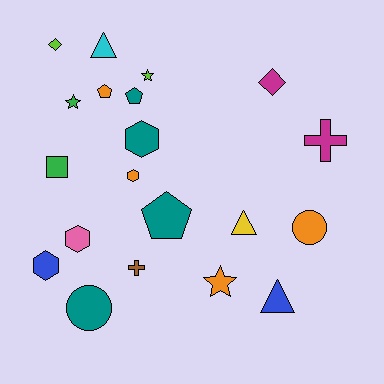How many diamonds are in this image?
There are 2 diamonds.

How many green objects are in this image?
There are 2 green objects.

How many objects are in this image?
There are 20 objects.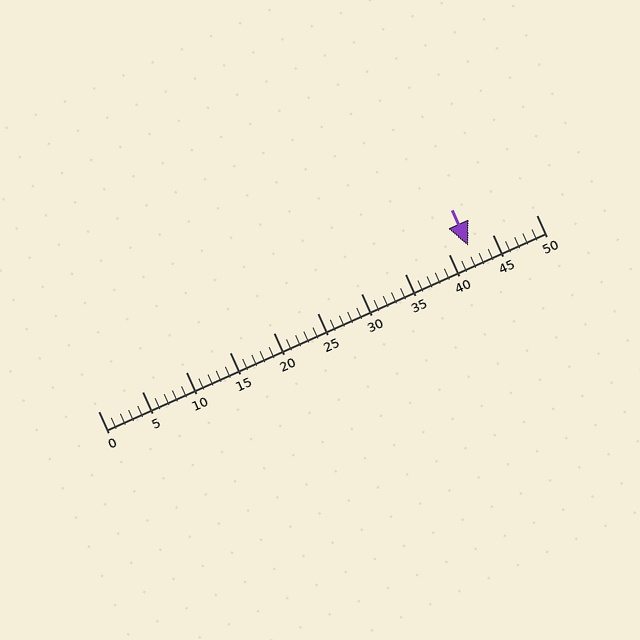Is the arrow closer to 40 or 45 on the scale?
The arrow is closer to 40.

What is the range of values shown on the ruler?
The ruler shows values from 0 to 50.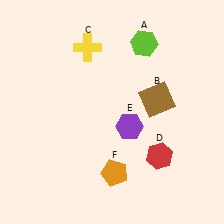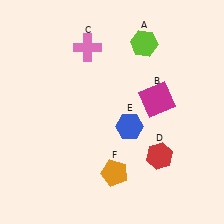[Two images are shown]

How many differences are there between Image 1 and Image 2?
There are 3 differences between the two images.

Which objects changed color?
B changed from brown to magenta. C changed from yellow to pink. E changed from purple to blue.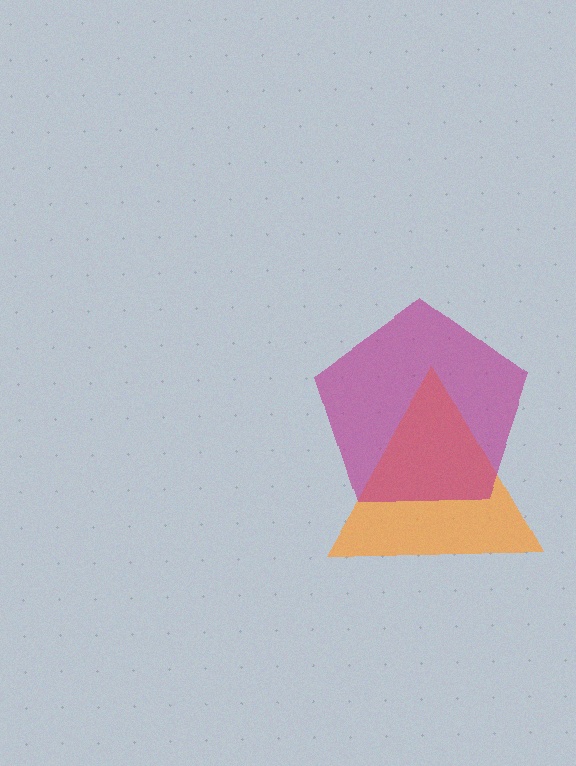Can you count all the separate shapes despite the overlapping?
Yes, there are 2 separate shapes.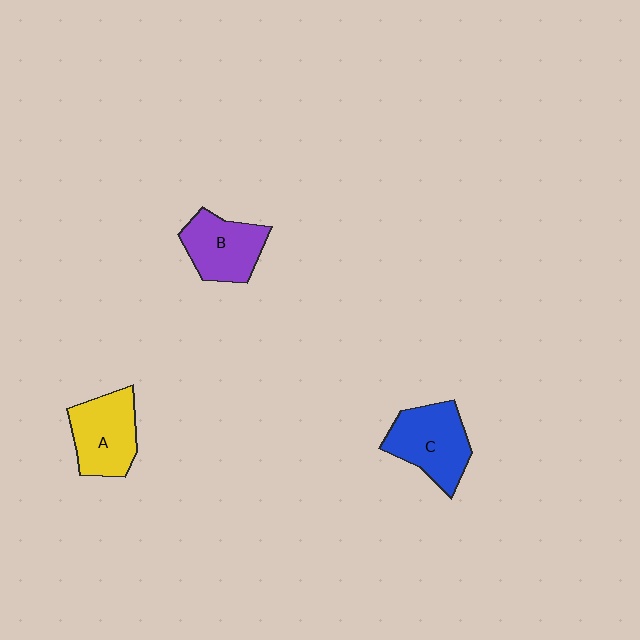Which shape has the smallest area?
Shape B (purple).